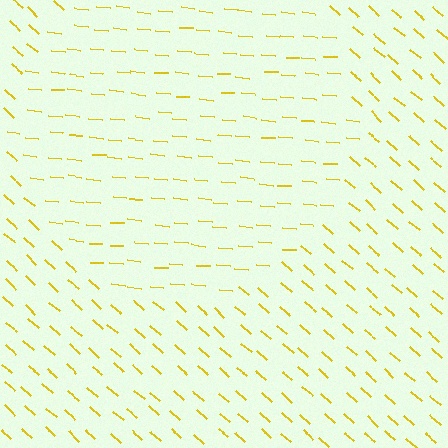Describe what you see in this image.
The image is filled with small yellow line segments. A circle region in the image has lines oriented differently from the surrounding lines, creating a visible texture boundary.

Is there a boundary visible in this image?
Yes, there is a texture boundary formed by a change in line orientation.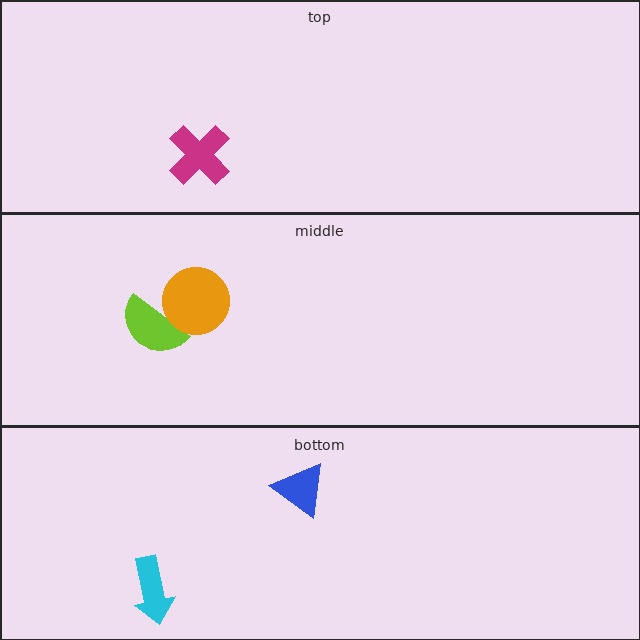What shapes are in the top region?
The magenta cross.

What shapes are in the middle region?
The lime semicircle, the orange circle.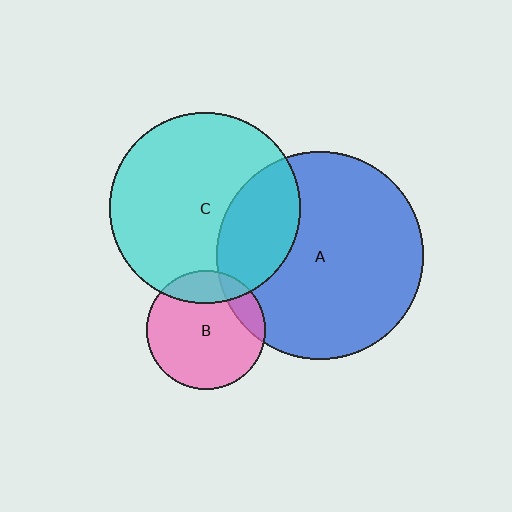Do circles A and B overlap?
Yes.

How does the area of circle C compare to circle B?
Approximately 2.6 times.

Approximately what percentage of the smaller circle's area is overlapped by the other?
Approximately 15%.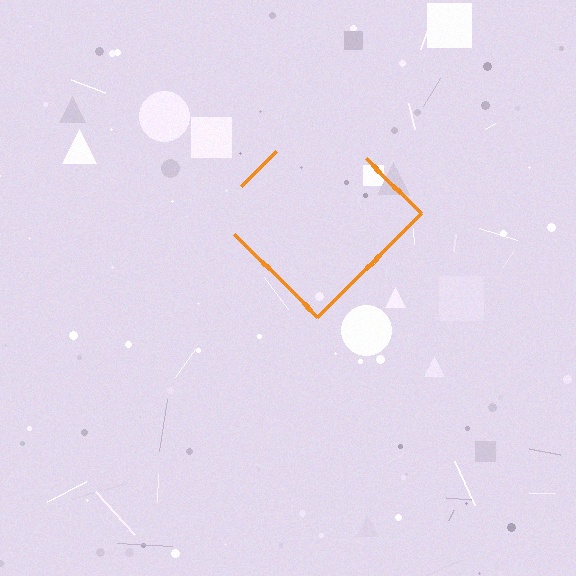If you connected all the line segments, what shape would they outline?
They would outline a diamond.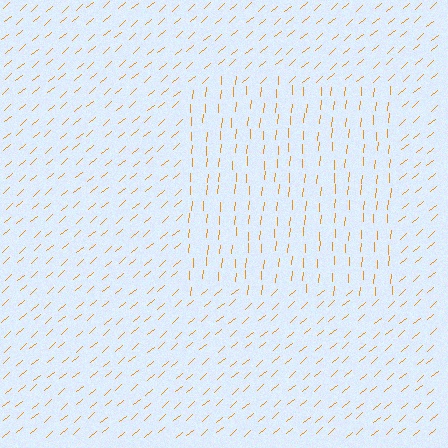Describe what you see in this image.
The image is filled with small orange line segments. A rectangle region in the image has lines oriented differently from the surrounding lines, creating a visible texture boundary.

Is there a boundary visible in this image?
Yes, there is a texture boundary formed by a change in line orientation.